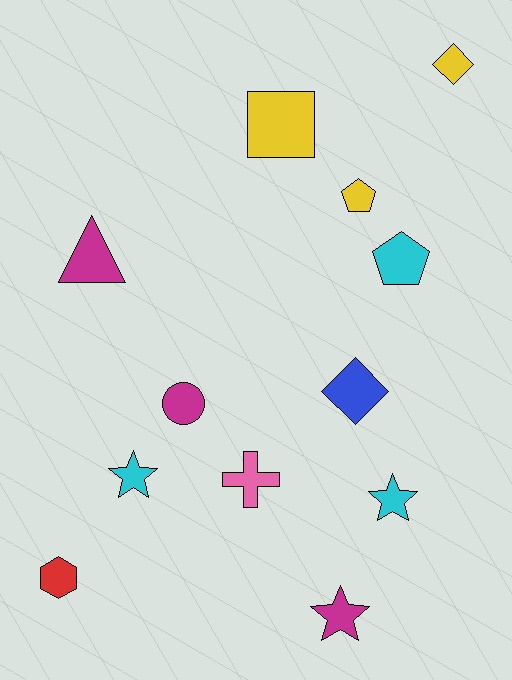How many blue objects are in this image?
There is 1 blue object.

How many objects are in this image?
There are 12 objects.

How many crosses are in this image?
There is 1 cross.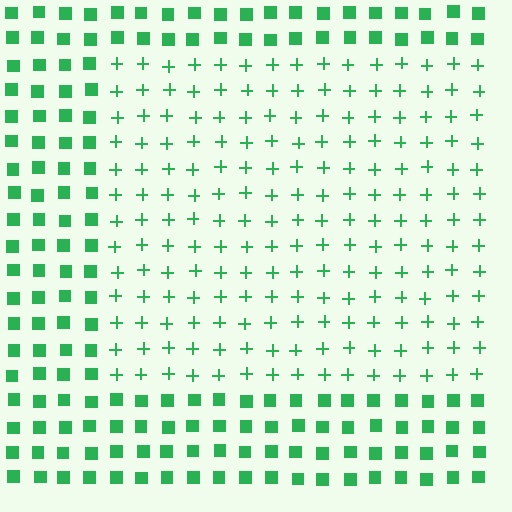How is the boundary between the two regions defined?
The boundary is defined by a change in element shape: plus signs inside vs. squares outside. All elements share the same color and spacing.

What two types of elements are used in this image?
The image uses plus signs inside the rectangle region and squares outside it.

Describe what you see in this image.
The image is filled with small green elements arranged in a uniform grid. A rectangle-shaped region contains plus signs, while the surrounding area contains squares. The boundary is defined purely by the change in element shape.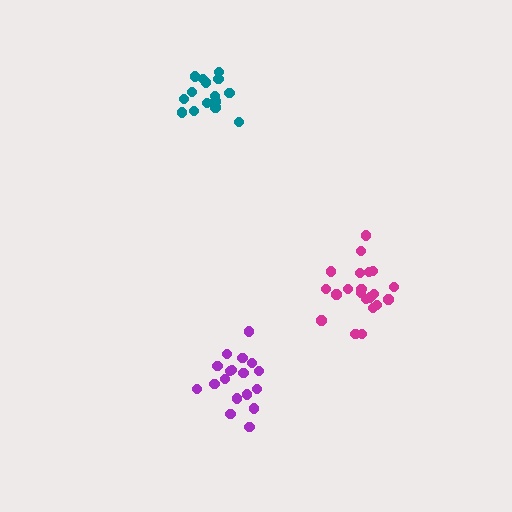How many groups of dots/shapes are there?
There are 3 groups.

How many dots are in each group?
Group 1: 18 dots, Group 2: 21 dots, Group 3: 16 dots (55 total).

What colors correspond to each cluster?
The clusters are colored: purple, magenta, teal.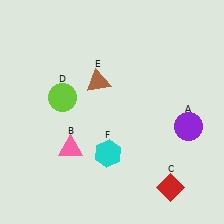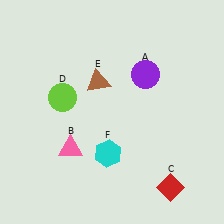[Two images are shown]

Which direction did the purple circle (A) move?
The purple circle (A) moved up.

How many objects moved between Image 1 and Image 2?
1 object moved between the two images.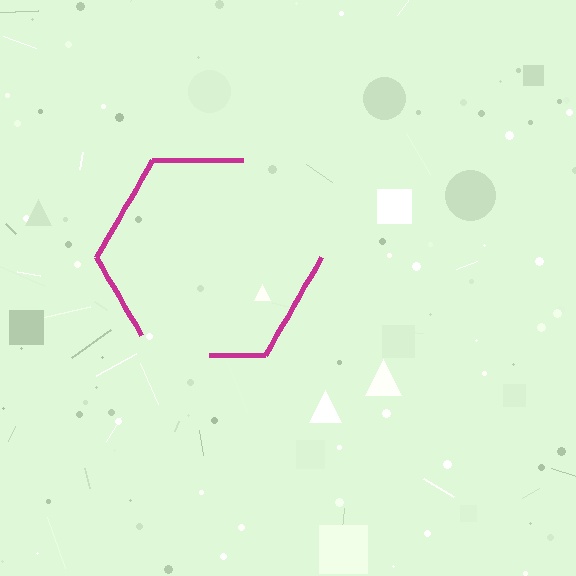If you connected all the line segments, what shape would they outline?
They would outline a hexagon.